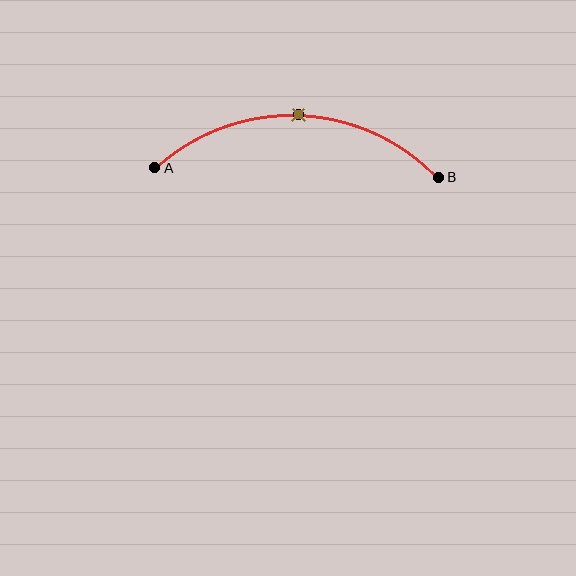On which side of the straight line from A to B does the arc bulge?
The arc bulges above the straight line connecting A and B.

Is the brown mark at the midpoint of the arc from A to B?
Yes. The brown mark lies on the arc at equal arc-length from both A and B — it is the arc midpoint.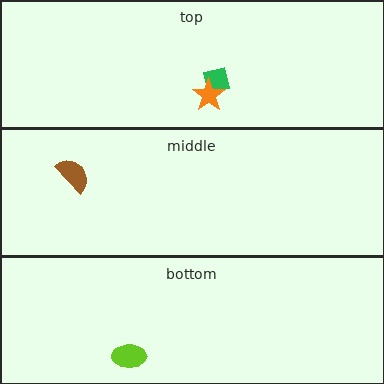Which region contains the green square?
The top region.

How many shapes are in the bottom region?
1.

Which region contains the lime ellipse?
The bottom region.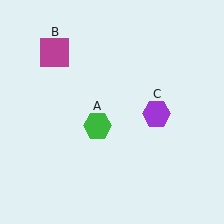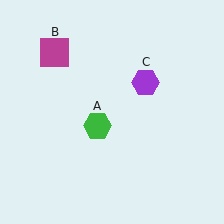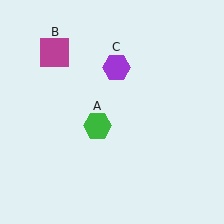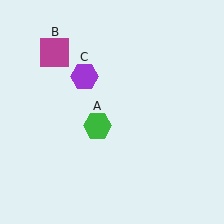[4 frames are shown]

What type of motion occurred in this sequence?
The purple hexagon (object C) rotated counterclockwise around the center of the scene.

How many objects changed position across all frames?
1 object changed position: purple hexagon (object C).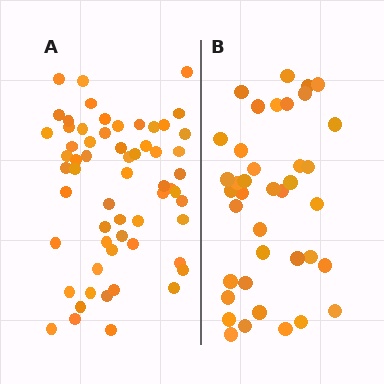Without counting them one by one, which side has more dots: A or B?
Region A (the left region) has more dots.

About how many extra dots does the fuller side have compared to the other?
Region A has approximately 20 more dots than region B.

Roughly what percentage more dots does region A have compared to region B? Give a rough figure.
About 55% more.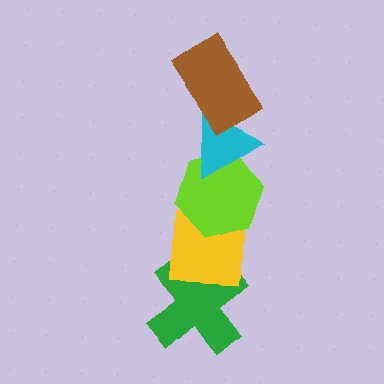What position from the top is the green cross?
The green cross is 5th from the top.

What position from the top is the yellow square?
The yellow square is 4th from the top.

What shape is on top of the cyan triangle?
The brown rectangle is on top of the cyan triangle.